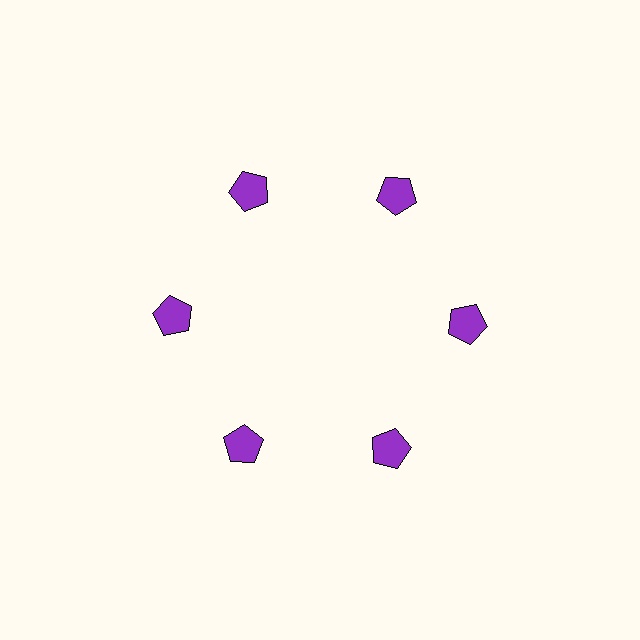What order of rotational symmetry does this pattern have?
This pattern has 6-fold rotational symmetry.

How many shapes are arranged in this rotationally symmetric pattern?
There are 6 shapes, arranged in 6 groups of 1.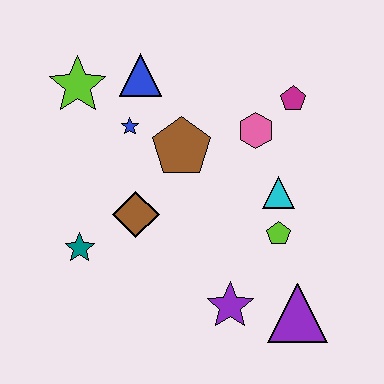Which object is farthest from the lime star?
The purple triangle is farthest from the lime star.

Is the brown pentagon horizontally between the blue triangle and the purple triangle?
Yes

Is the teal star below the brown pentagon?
Yes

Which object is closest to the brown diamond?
The teal star is closest to the brown diamond.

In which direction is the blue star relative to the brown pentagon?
The blue star is to the left of the brown pentagon.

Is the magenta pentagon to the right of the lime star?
Yes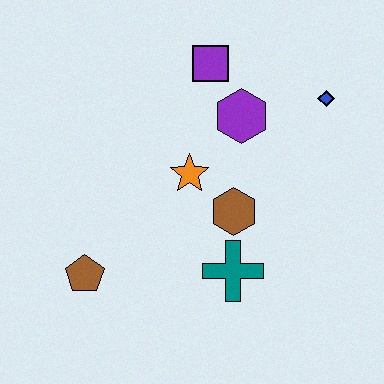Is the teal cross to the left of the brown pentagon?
No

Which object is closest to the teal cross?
The brown hexagon is closest to the teal cross.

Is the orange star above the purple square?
No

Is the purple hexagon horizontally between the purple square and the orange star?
No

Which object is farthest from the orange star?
The blue diamond is farthest from the orange star.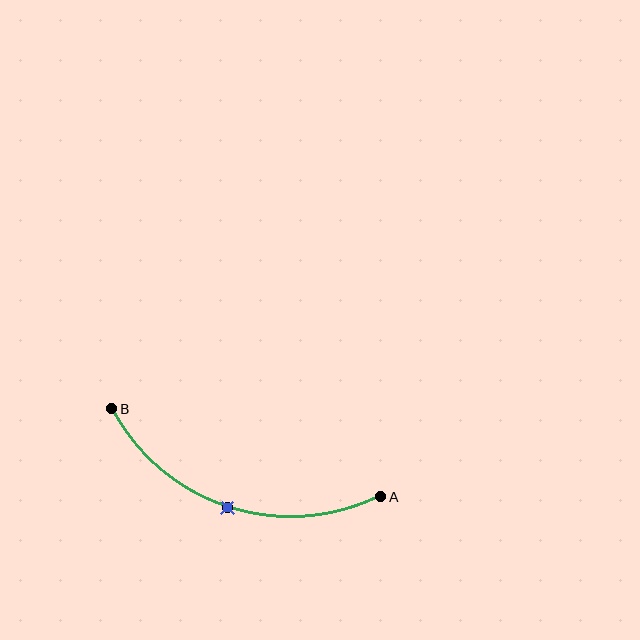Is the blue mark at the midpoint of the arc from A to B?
Yes. The blue mark lies on the arc at equal arc-length from both A and B — it is the arc midpoint.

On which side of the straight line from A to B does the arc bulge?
The arc bulges below the straight line connecting A and B.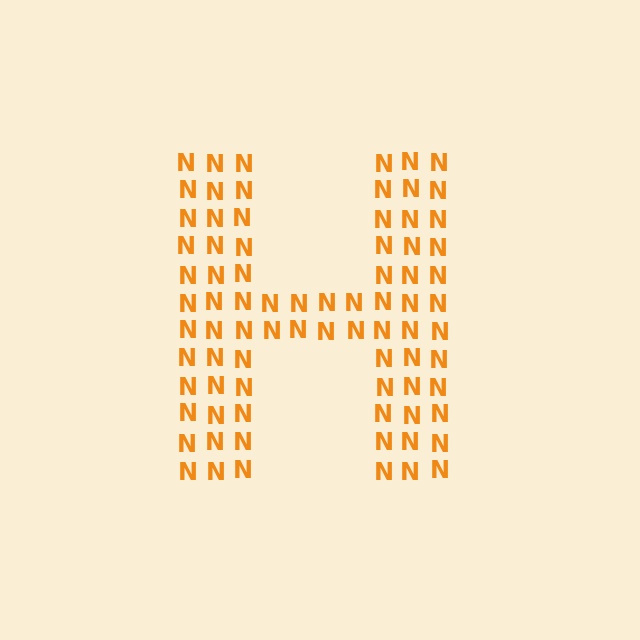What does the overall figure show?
The overall figure shows the letter H.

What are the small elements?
The small elements are letter N's.